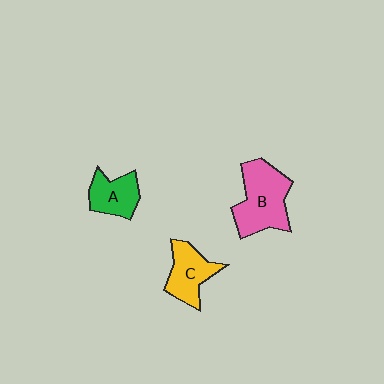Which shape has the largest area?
Shape B (pink).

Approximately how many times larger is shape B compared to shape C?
Approximately 1.5 times.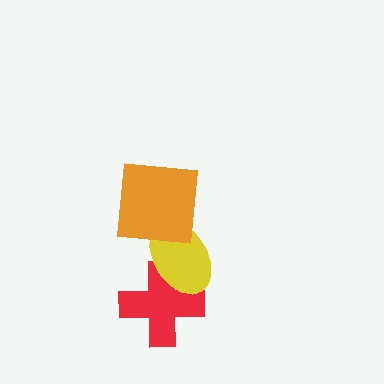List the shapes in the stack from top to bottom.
From top to bottom: the orange square, the yellow ellipse, the red cross.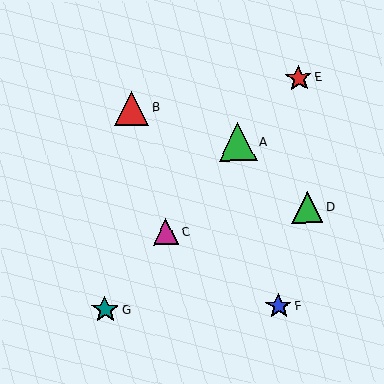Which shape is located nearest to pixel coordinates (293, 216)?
The green triangle (labeled D) at (307, 207) is nearest to that location.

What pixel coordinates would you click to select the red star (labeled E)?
Click at (299, 78) to select the red star E.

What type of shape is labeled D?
Shape D is a green triangle.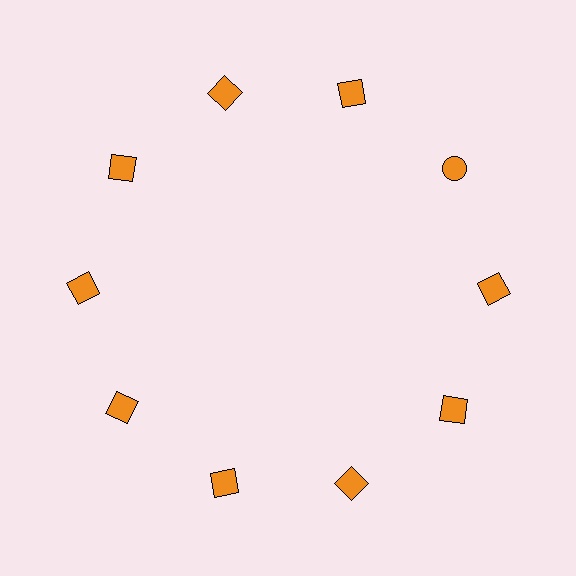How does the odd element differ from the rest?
It has a different shape: circle instead of square.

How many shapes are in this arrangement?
There are 10 shapes arranged in a ring pattern.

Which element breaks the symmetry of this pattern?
The orange circle at roughly the 2 o'clock position breaks the symmetry. All other shapes are orange squares.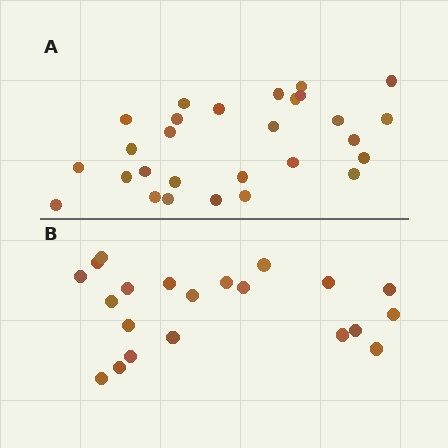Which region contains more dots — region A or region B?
Region A (the top region) has more dots.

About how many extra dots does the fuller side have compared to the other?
Region A has roughly 8 or so more dots than region B.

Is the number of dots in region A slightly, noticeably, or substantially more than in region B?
Region A has noticeably more, but not dramatically so. The ratio is roughly 1.3 to 1.